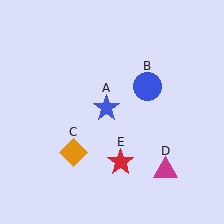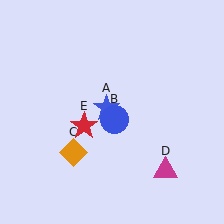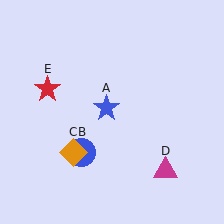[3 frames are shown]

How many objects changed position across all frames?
2 objects changed position: blue circle (object B), red star (object E).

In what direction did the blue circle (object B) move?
The blue circle (object B) moved down and to the left.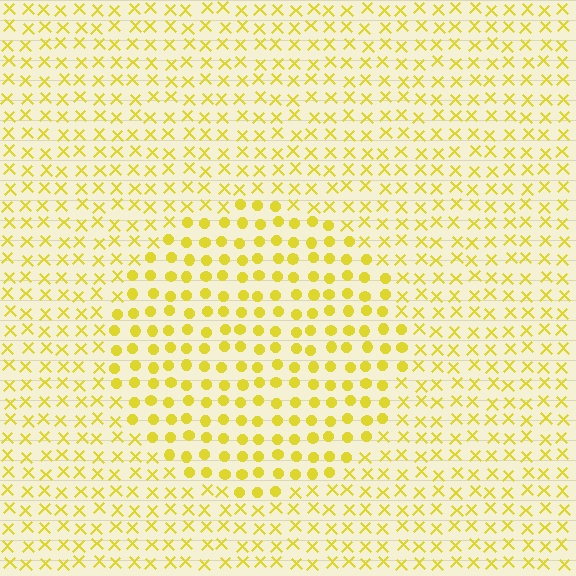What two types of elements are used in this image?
The image uses circles inside the circle region and X marks outside it.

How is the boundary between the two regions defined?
The boundary is defined by a change in element shape: circles inside vs. X marks outside. All elements share the same color and spacing.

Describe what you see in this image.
The image is filled with small yellow elements arranged in a uniform grid. A circle-shaped region contains circles, while the surrounding area contains X marks. The boundary is defined purely by the change in element shape.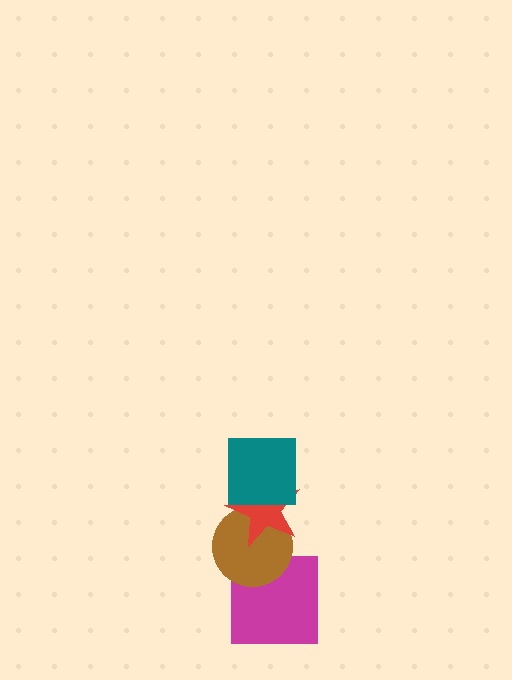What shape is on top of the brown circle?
The red star is on top of the brown circle.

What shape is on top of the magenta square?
The brown circle is on top of the magenta square.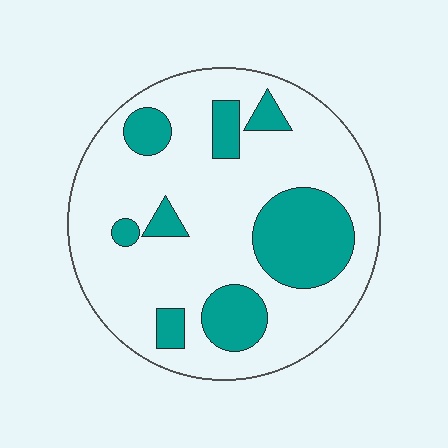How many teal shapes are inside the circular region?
8.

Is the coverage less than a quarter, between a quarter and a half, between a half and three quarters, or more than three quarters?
Less than a quarter.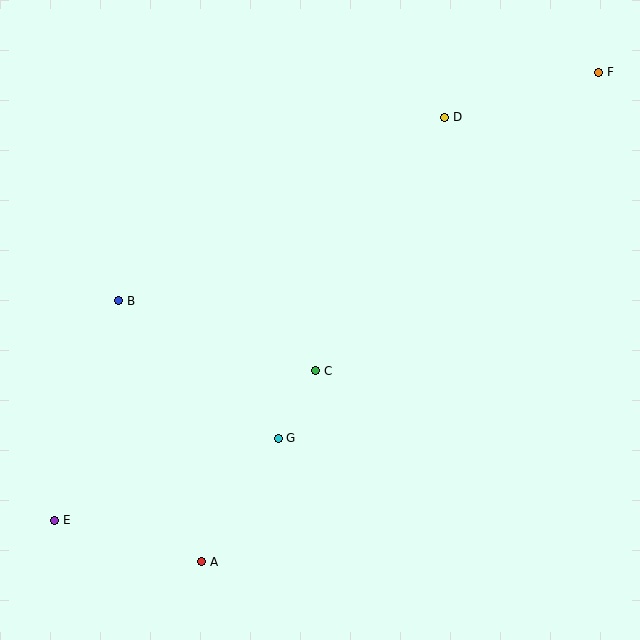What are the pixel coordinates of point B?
Point B is at (119, 301).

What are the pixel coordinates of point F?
Point F is at (599, 72).